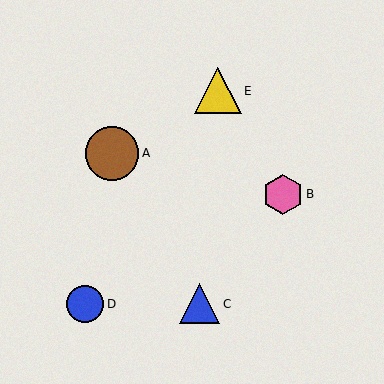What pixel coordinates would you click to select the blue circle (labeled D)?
Click at (85, 304) to select the blue circle D.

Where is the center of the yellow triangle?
The center of the yellow triangle is at (218, 91).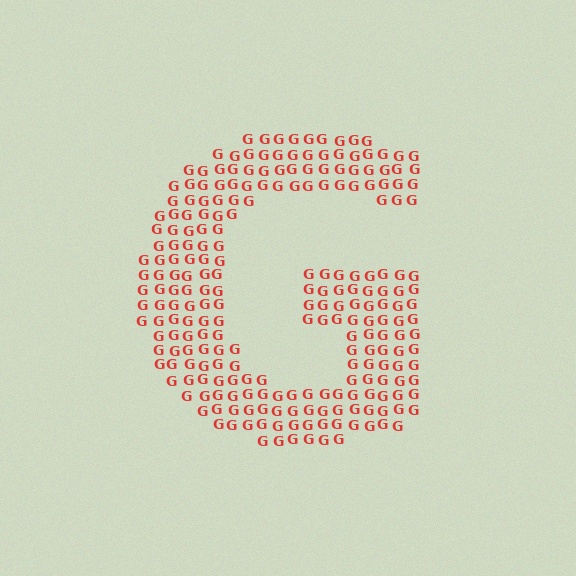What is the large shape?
The large shape is the letter G.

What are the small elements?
The small elements are letter G's.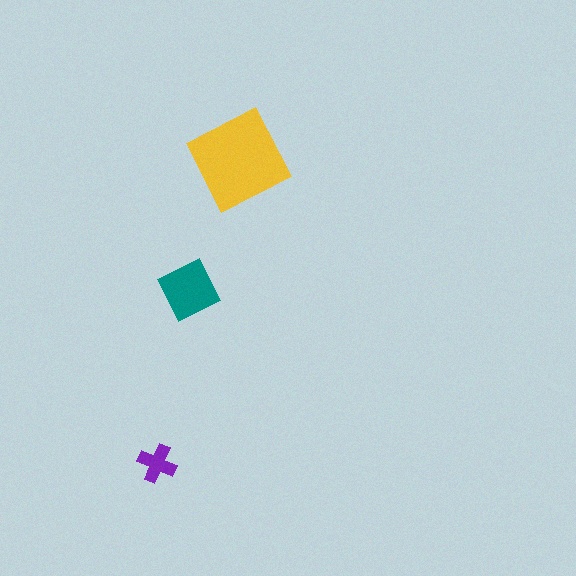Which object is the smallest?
The purple cross.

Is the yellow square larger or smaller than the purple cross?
Larger.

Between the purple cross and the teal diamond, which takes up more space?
The teal diamond.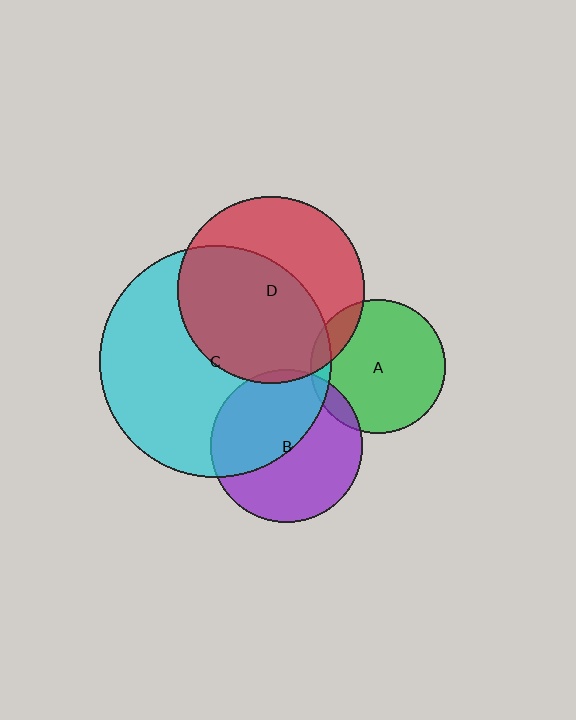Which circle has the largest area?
Circle C (cyan).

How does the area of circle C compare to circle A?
Approximately 3.0 times.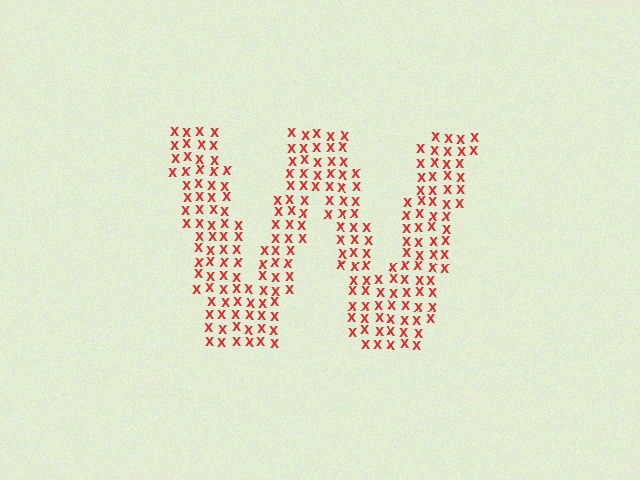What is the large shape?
The large shape is the letter W.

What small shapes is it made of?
It is made of small letter X's.